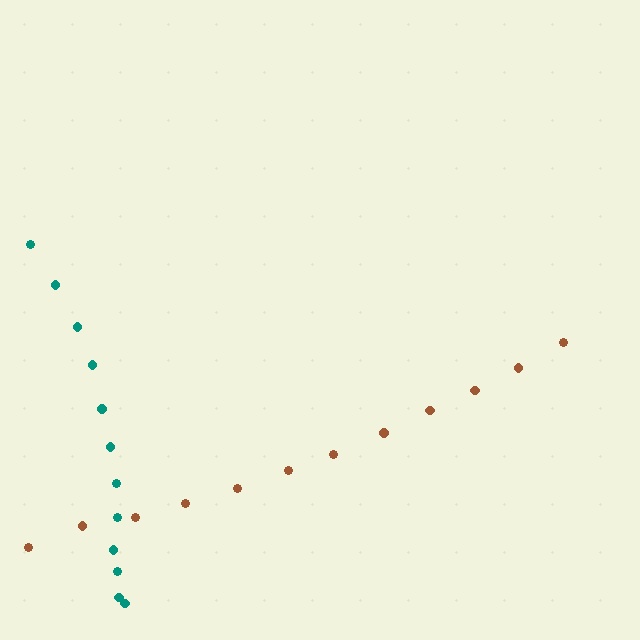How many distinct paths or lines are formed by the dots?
There are 2 distinct paths.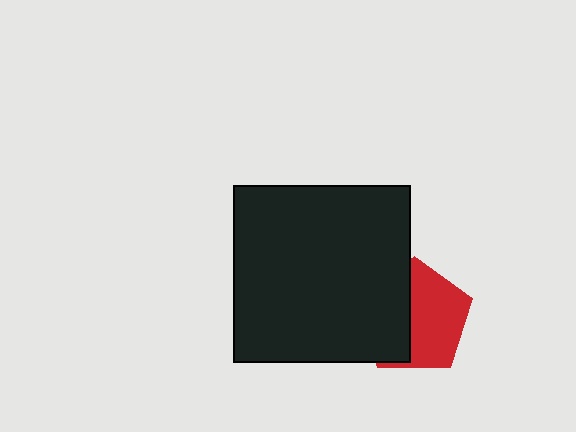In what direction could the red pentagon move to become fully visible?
The red pentagon could move right. That would shift it out from behind the black square entirely.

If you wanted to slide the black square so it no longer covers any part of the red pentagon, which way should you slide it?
Slide it left — that is the most direct way to separate the two shapes.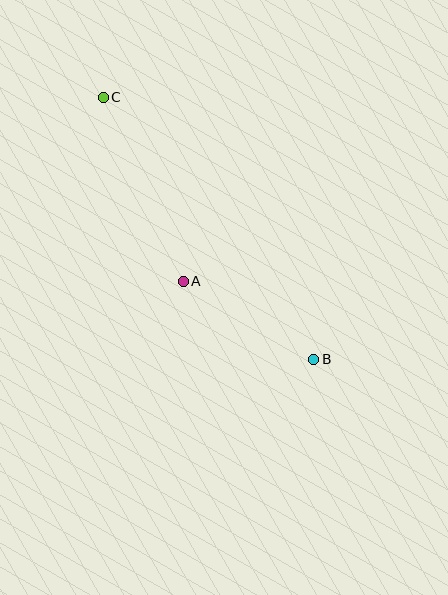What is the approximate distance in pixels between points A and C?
The distance between A and C is approximately 201 pixels.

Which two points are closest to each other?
Points A and B are closest to each other.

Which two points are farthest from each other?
Points B and C are farthest from each other.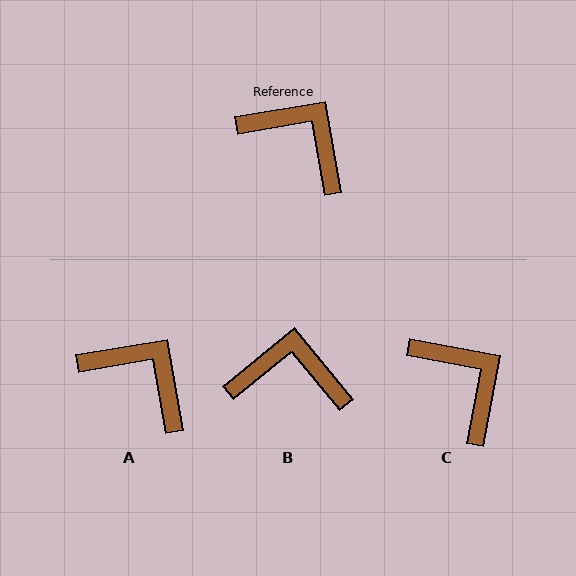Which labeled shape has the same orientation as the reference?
A.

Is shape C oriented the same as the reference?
No, it is off by about 20 degrees.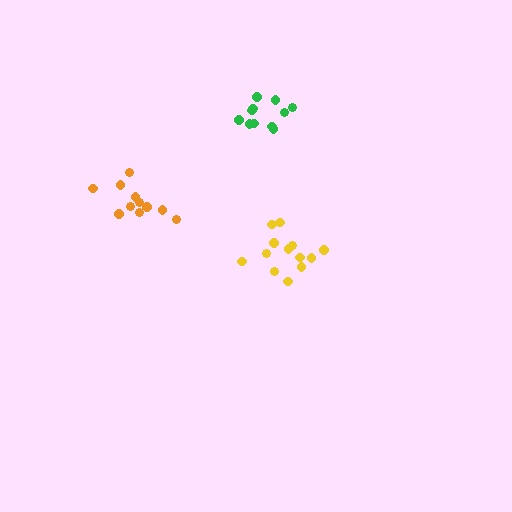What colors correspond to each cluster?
The clusters are colored: yellow, orange, green.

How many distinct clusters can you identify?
There are 3 distinct clusters.